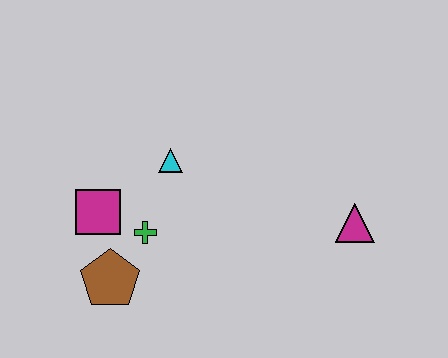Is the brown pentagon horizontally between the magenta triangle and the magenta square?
Yes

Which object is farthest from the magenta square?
The magenta triangle is farthest from the magenta square.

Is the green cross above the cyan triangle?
No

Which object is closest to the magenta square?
The green cross is closest to the magenta square.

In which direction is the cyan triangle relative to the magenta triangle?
The cyan triangle is to the left of the magenta triangle.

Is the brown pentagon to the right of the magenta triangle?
No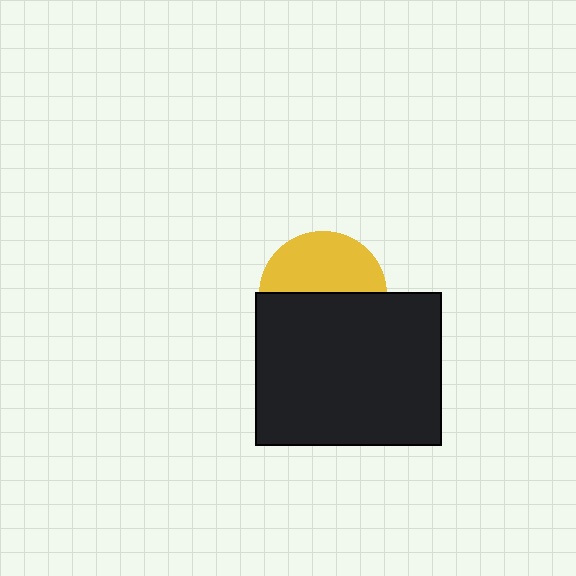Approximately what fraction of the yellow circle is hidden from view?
Roughly 53% of the yellow circle is hidden behind the black rectangle.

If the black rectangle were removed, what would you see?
You would see the complete yellow circle.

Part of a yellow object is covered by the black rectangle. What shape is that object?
It is a circle.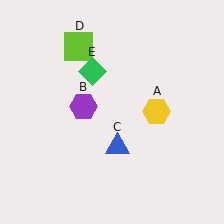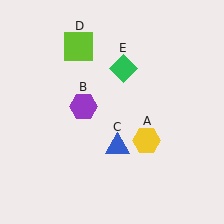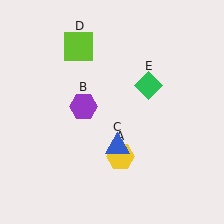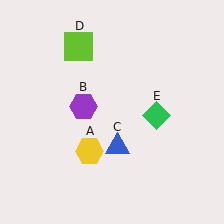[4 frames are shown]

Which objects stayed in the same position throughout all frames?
Purple hexagon (object B) and blue triangle (object C) and lime square (object D) remained stationary.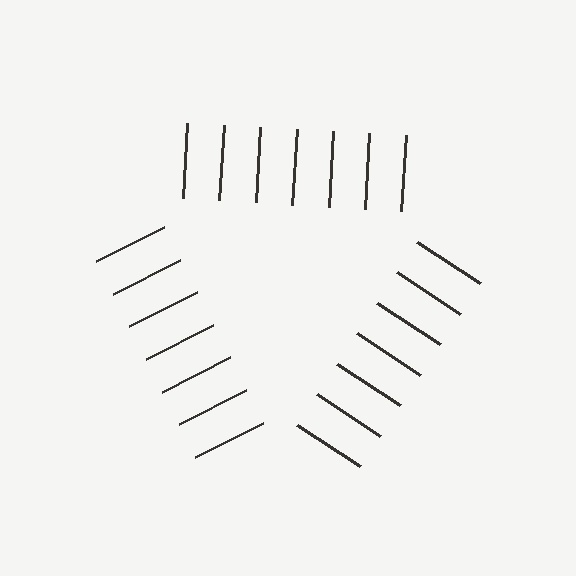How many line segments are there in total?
21 — 7 along each of the 3 edges.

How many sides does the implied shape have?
3 sides — the line-ends trace a triangle.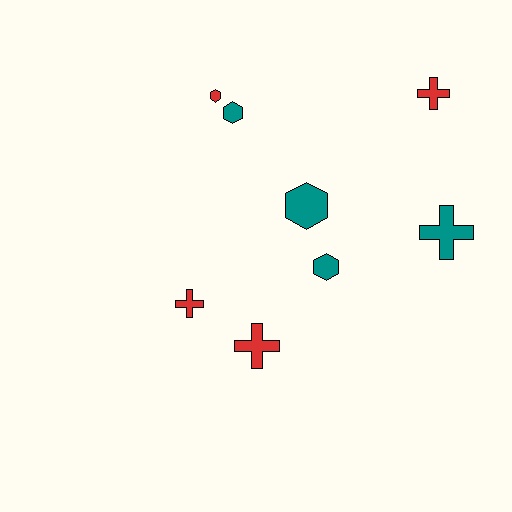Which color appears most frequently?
Teal, with 4 objects.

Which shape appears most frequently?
Hexagon, with 4 objects.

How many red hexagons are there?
There is 1 red hexagon.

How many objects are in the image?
There are 8 objects.